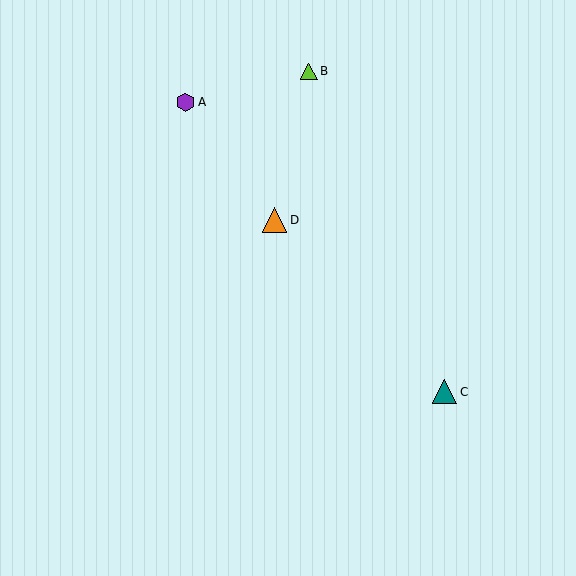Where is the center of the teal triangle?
The center of the teal triangle is at (445, 392).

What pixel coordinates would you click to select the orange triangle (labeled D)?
Click at (274, 220) to select the orange triangle D.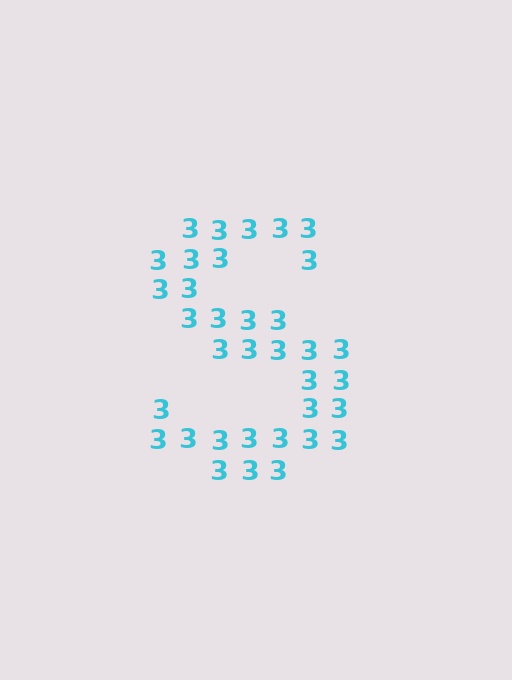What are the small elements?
The small elements are digit 3's.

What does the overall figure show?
The overall figure shows the letter S.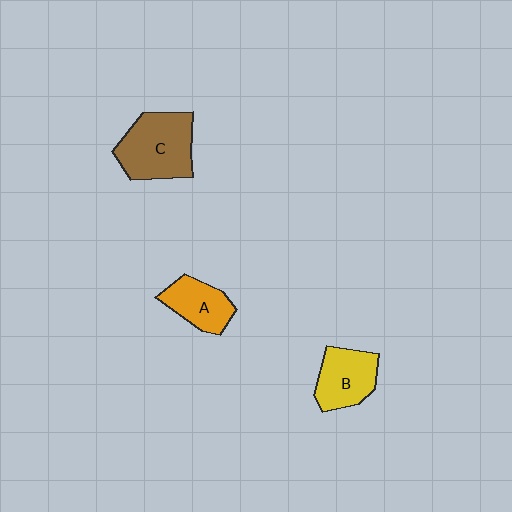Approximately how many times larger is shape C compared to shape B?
Approximately 1.4 times.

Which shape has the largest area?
Shape C (brown).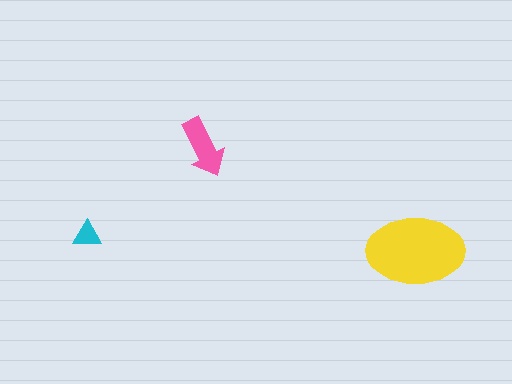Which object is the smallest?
The cyan triangle.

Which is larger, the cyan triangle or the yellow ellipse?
The yellow ellipse.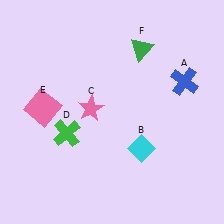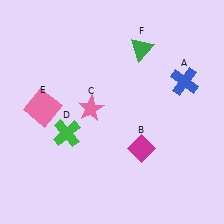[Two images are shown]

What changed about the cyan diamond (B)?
In Image 1, B is cyan. In Image 2, it changed to magenta.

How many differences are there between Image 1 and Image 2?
There is 1 difference between the two images.